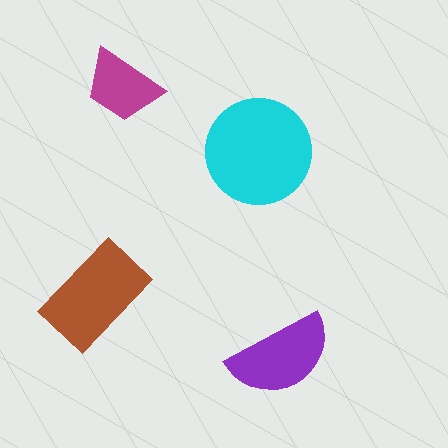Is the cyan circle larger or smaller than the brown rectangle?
Larger.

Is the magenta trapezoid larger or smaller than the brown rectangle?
Smaller.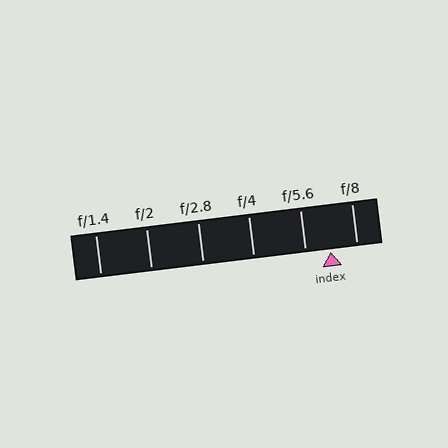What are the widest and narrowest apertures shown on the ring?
The widest aperture shown is f/1.4 and the narrowest is f/8.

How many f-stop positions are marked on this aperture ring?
There are 6 f-stop positions marked.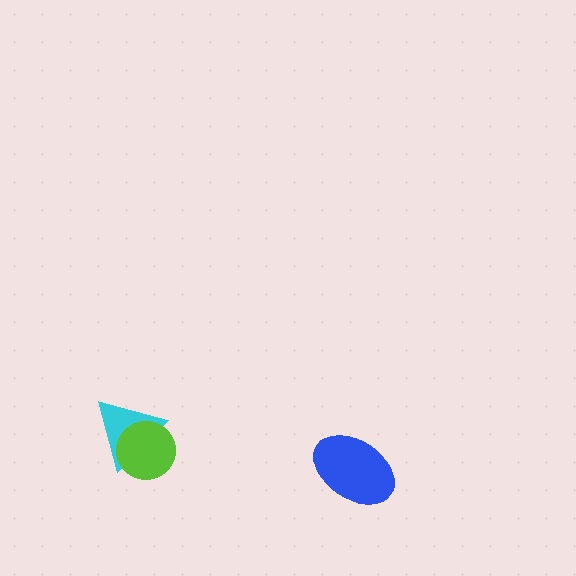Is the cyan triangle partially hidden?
Yes, it is partially covered by another shape.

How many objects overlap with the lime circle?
1 object overlaps with the lime circle.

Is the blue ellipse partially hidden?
No, no other shape covers it.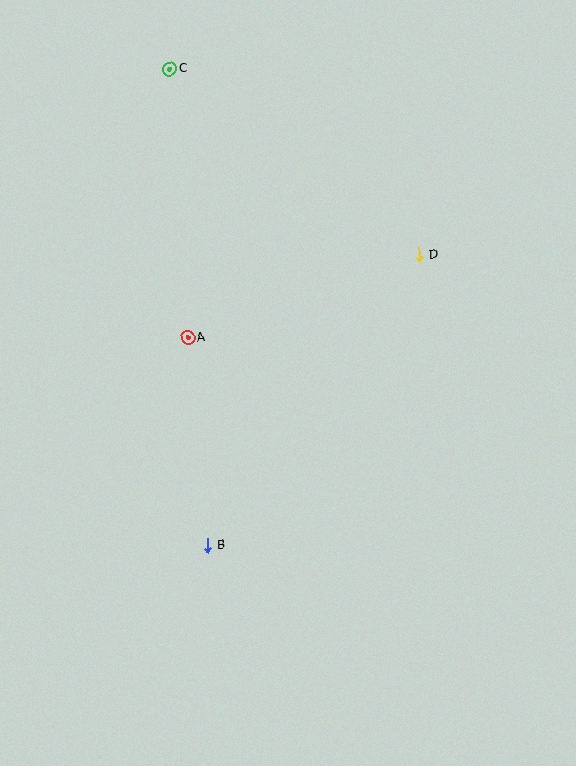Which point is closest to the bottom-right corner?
Point B is closest to the bottom-right corner.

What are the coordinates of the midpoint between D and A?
The midpoint between D and A is at (304, 296).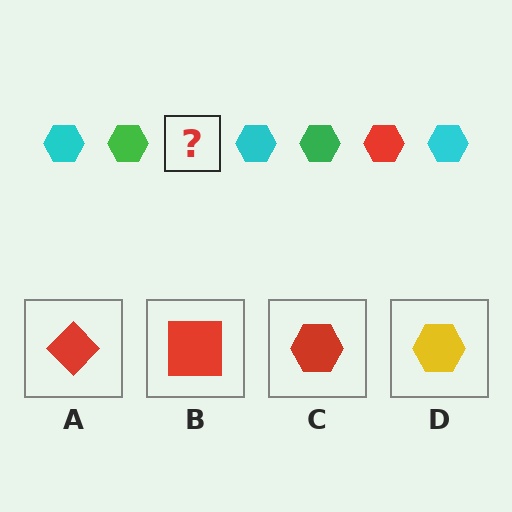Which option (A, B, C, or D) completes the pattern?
C.